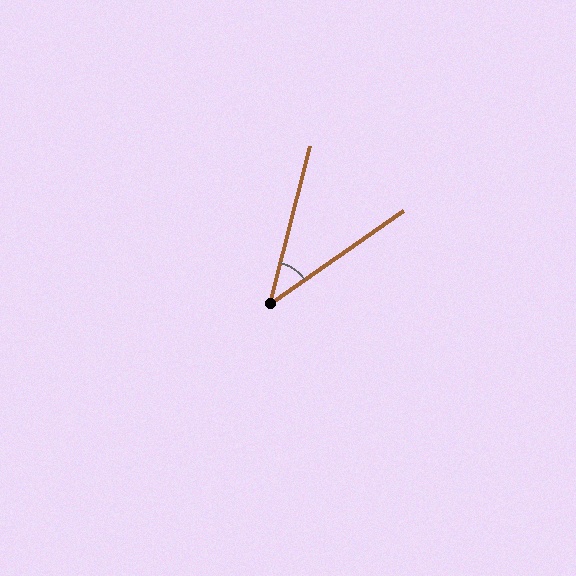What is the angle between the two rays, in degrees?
Approximately 41 degrees.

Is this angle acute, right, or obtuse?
It is acute.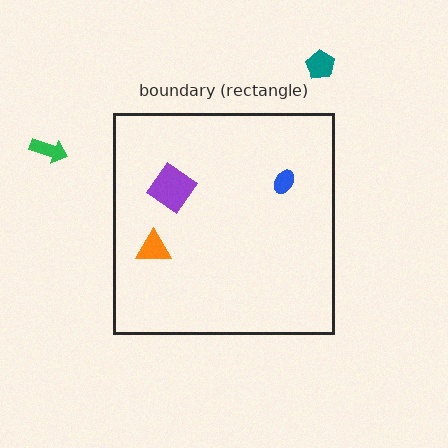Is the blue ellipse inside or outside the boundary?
Inside.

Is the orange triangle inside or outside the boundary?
Inside.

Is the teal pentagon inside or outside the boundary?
Outside.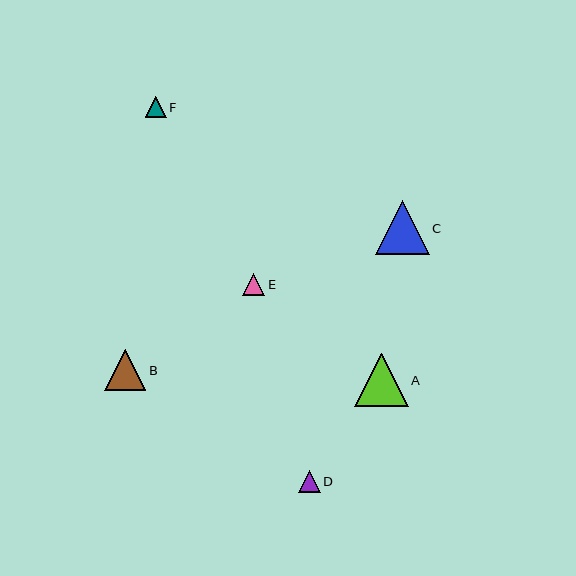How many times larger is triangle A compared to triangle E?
Triangle A is approximately 2.4 times the size of triangle E.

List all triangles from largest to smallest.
From largest to smallest: C, A, B, E, D, F.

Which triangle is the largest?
Triangle C is the largest with a size of approximately 54 pixels.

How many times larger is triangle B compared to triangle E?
Triangle B is approximately 1.9 times the size of triangle E.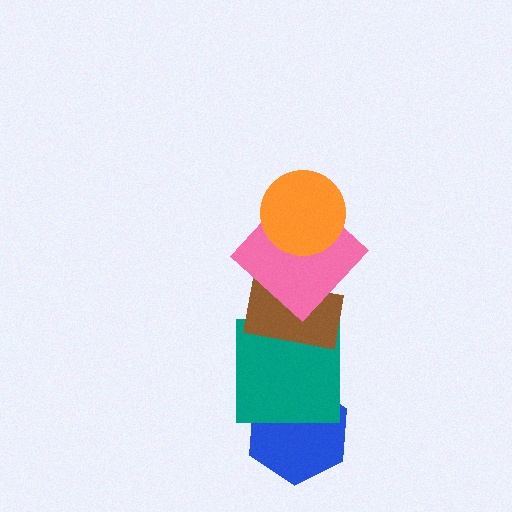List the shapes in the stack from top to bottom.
From top to bottom: the orange circle, the pink diamond, the brown rectangle, the teal square, the blue hexagon.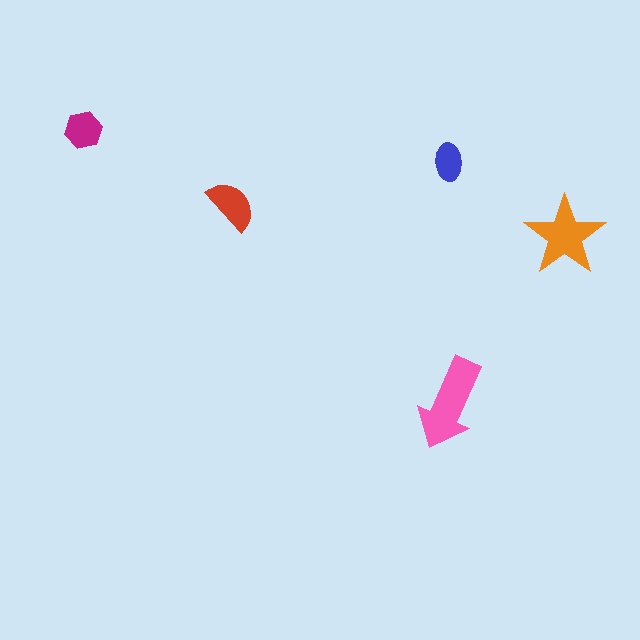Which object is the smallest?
The blue ellipse.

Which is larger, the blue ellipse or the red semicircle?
The red semicircle.